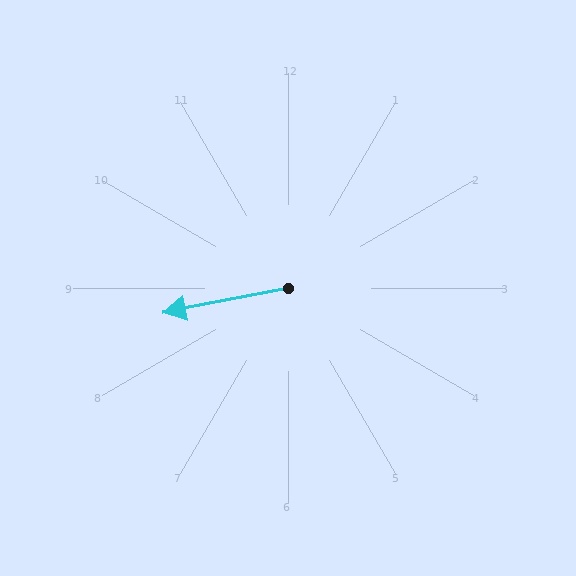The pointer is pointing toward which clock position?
Roughly 9 o'clock.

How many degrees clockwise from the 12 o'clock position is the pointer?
Approximately 259 degrees.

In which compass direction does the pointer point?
West.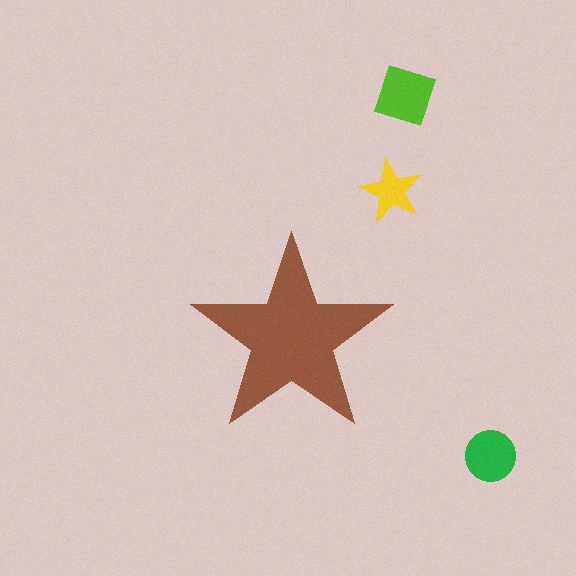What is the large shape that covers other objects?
A brown star.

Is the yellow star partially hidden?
No, the yellow star is fully visible.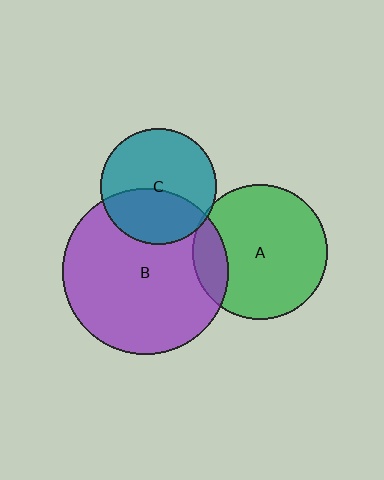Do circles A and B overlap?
Yes.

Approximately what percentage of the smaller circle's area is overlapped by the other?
Approximately 15%.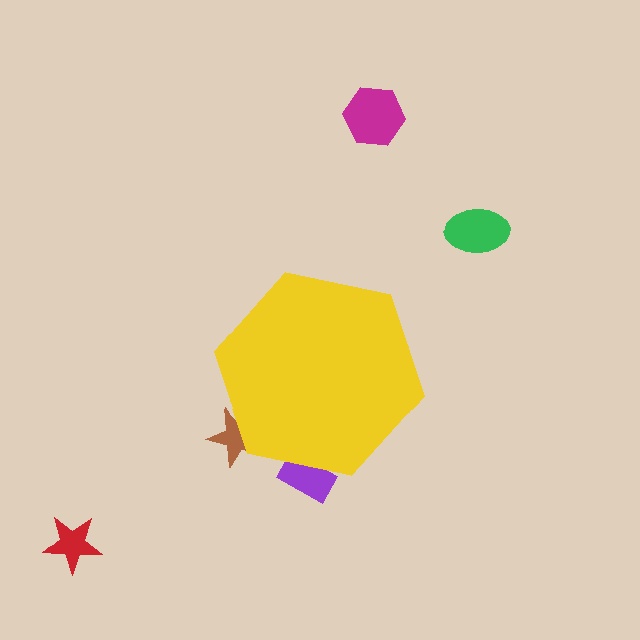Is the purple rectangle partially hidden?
Yes, the purple rectangle is partially hidden behind the yellow hexagon.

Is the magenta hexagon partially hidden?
No, the magenta hexagon is fully visible.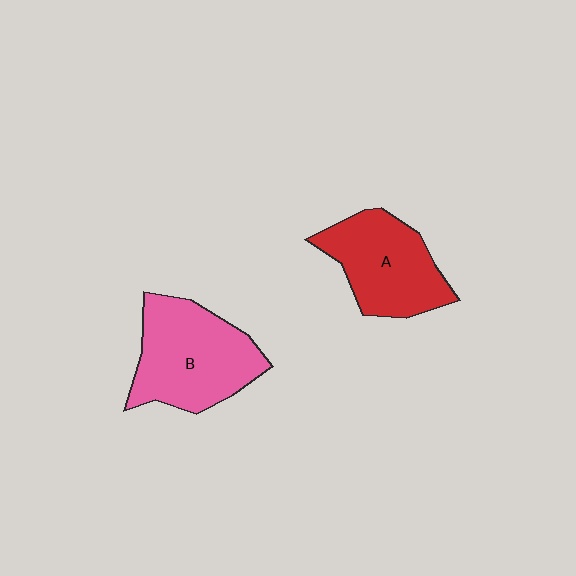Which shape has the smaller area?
Shape A (red).